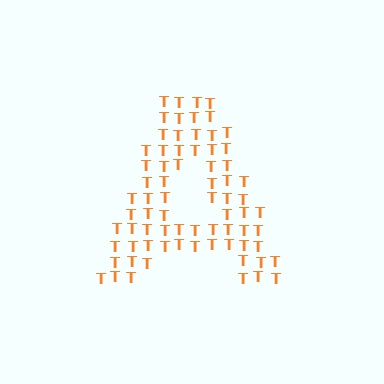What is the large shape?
The large shape is the letter A.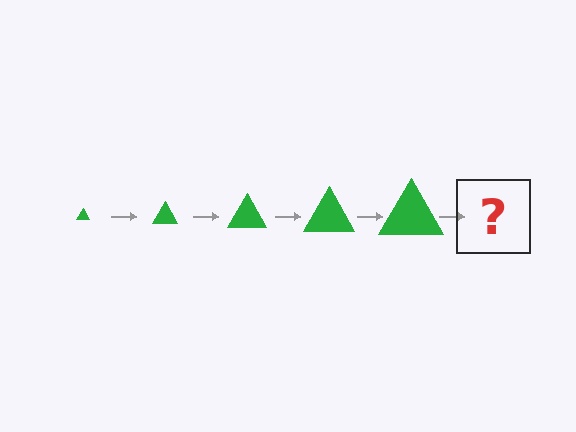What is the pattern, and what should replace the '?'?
The pattern is that the triangle gets progressively larger each step. The '?' should be a green triangle, larger than the previous one.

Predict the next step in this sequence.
The next step is a green triangle, larger than the previous one.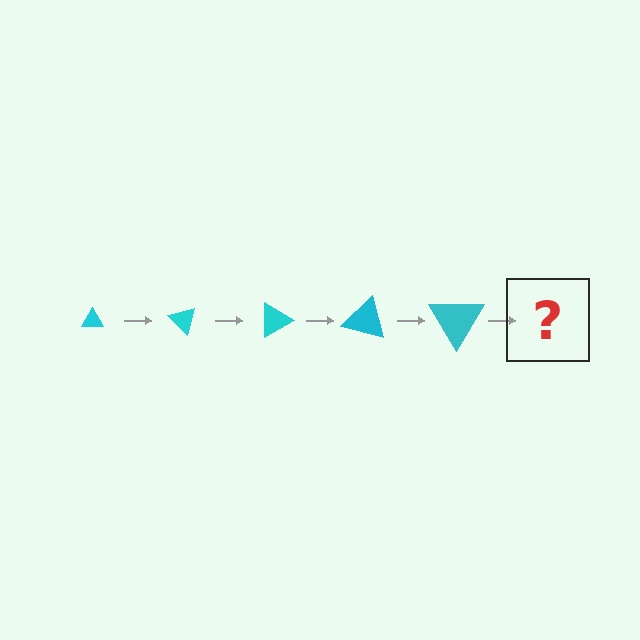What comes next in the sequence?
The next element should be a triangle, larger than the previous one and rotated 225 degrees from the start.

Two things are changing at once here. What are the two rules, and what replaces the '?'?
The two rules are that the triangle grows larger each step and it rotates 45 degrees each step. The '?' should be a triangle, larger than the previous one and rotated 225 degrees from the start.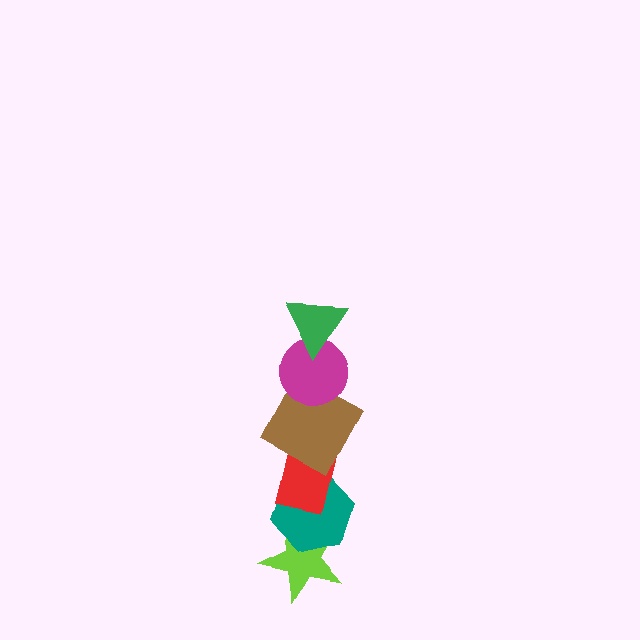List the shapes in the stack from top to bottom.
From top to bottom: the green triangle, the magenta circle, the brown square, the red rectangle, the teal hexagon, the lime star.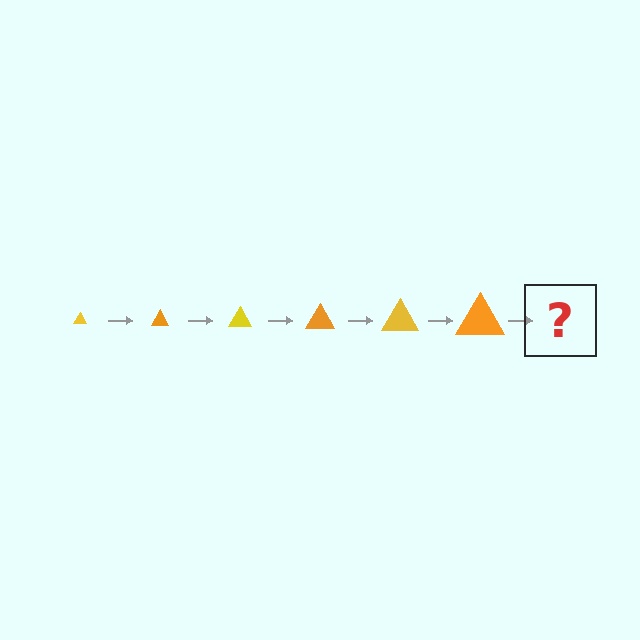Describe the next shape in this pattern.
It should be a yellow triangle, larger than the previous one.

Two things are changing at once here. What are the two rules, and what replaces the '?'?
The two rules are that the triangle grows larger each step and the color cycles through yellow and orange. The '?' should be a yellow triangle, larger than the previous one.